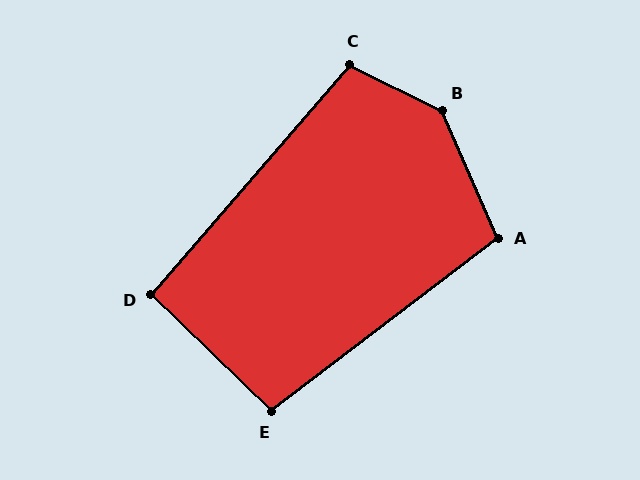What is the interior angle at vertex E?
Approximately 99 degrees (obtuse).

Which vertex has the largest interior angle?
B, at approximately 140 degrees.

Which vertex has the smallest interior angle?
D, at approximately 93 degrees.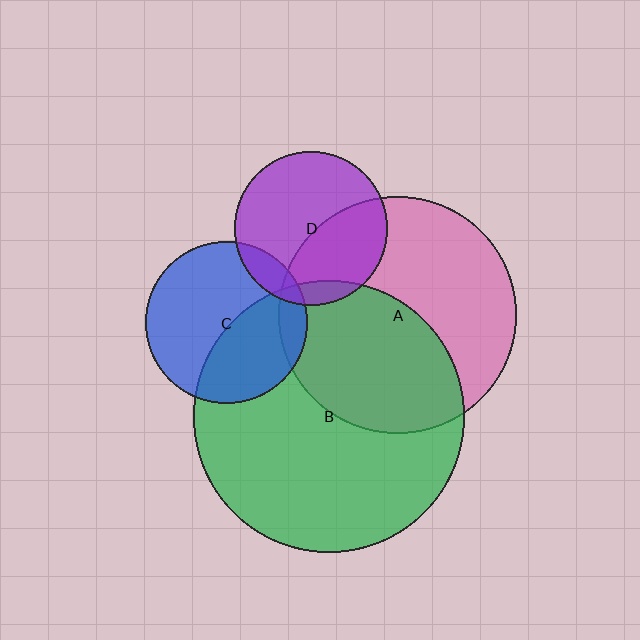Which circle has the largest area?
Circle B (green).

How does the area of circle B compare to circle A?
Approximately 1.3 times.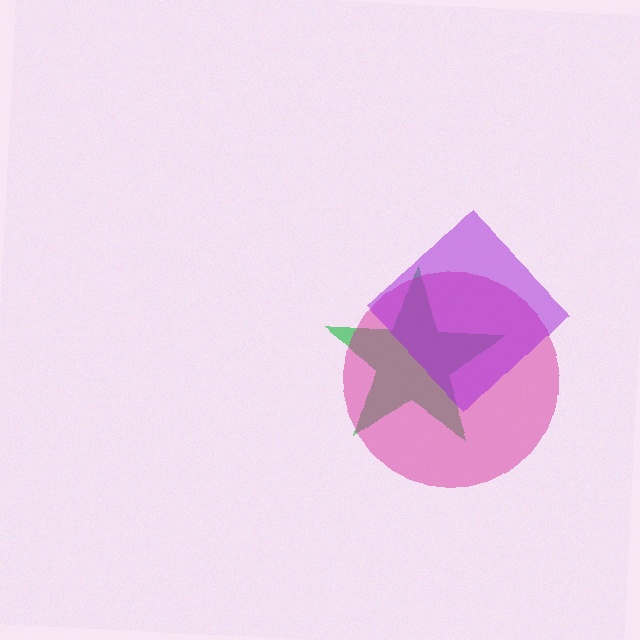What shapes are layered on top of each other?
The layered shapes are: a green star, a magenta circle, a purple diamond.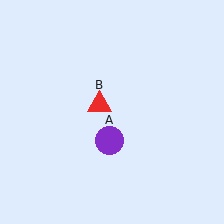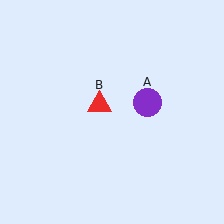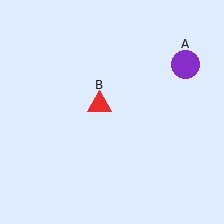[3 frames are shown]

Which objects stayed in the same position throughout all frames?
Red triangle (object B) remained stationary.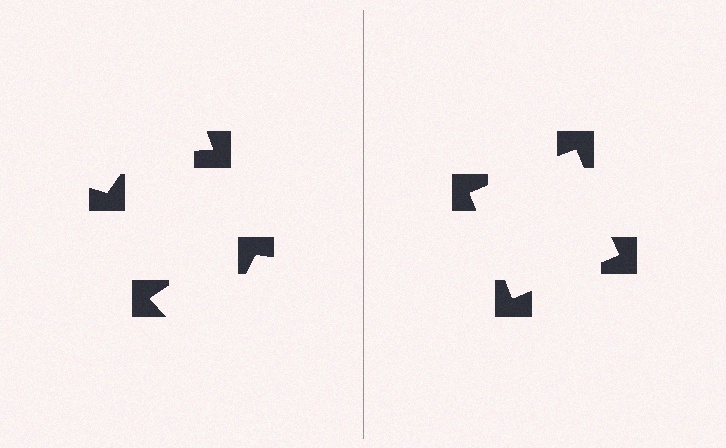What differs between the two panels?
The notched squares are positioned identically on both sides; only the wedge orientations differ. On the right they align to a square; on the left they are misaligned.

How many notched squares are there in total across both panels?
8 — 4 on each side.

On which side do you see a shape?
An illusory square appears on the right side. On the left side the wedge cuts are rotated, so no coherent shape forms.